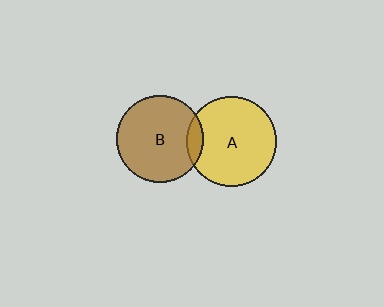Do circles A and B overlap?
Yes.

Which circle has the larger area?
Circle A (yellow).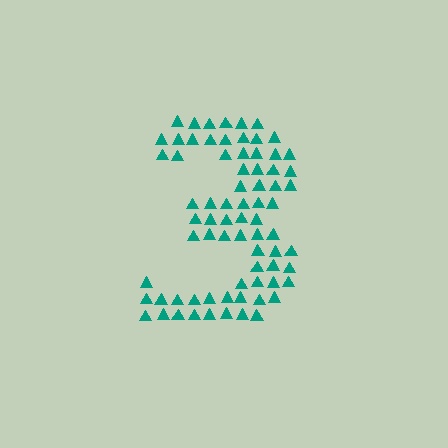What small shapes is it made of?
It is made of small triangles.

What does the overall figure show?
The overall figure shows the digit 3.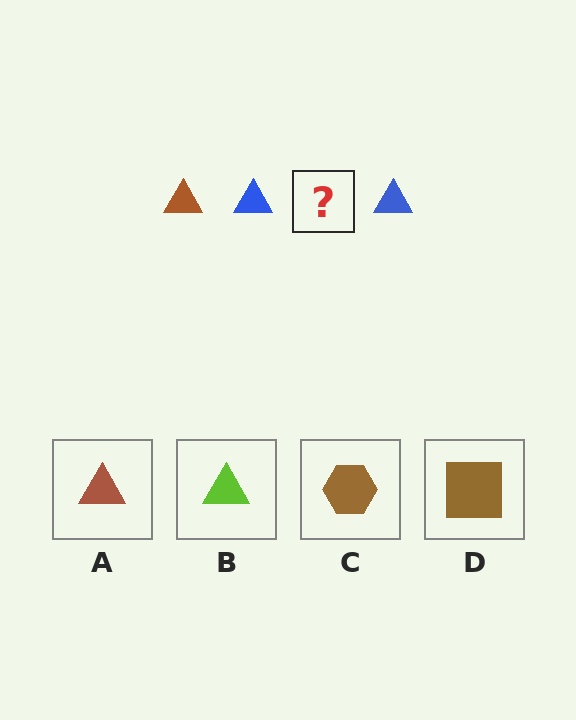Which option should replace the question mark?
Option A.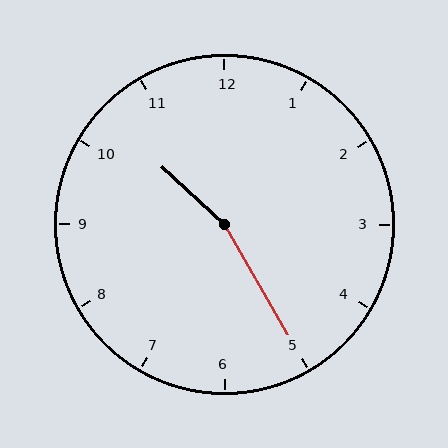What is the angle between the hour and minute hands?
Approximately 162 degrees.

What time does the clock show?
10:25.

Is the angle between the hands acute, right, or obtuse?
It is obtuse.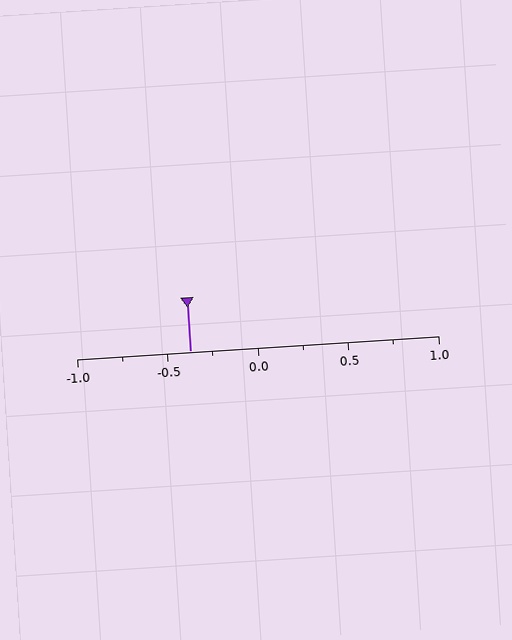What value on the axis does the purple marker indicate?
The marker indicates approximately -0.38.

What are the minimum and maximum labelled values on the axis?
The axis runs from -1.0 to 1.0.